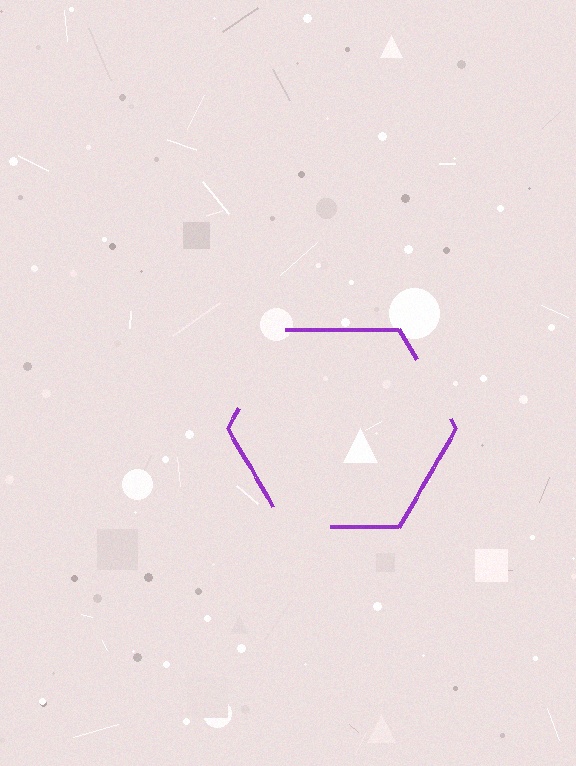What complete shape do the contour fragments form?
The contour fragments form a hexagon.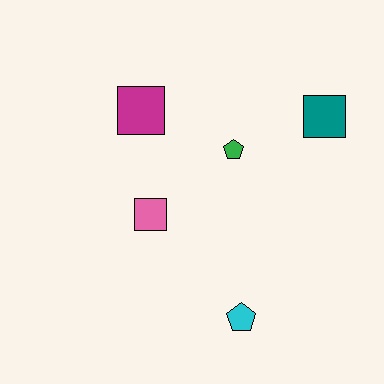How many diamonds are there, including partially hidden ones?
There are no diamonds.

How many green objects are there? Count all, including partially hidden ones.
There is 1 green object.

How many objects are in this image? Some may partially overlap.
There are 5 objects.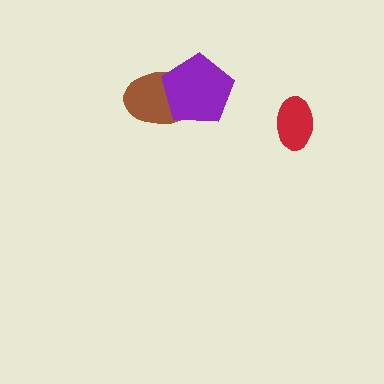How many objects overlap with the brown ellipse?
1 object overlaps with the brown ellipse.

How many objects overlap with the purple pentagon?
1 object overlaps with the purple pentagon.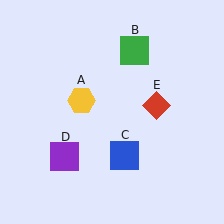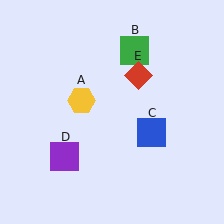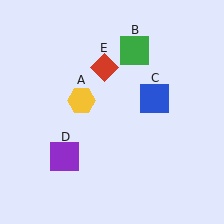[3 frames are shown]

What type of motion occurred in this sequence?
The blue square (object C), red diamond (object E) rotated counterclockwise around the center of the scene.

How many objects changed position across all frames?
2 objects changed position: blue square (object C), red diamond (object E).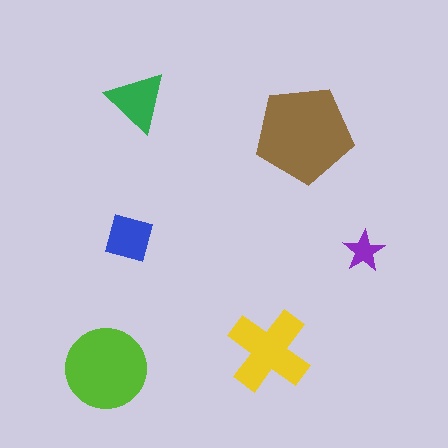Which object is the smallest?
The purple star.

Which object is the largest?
The brown pentagon.